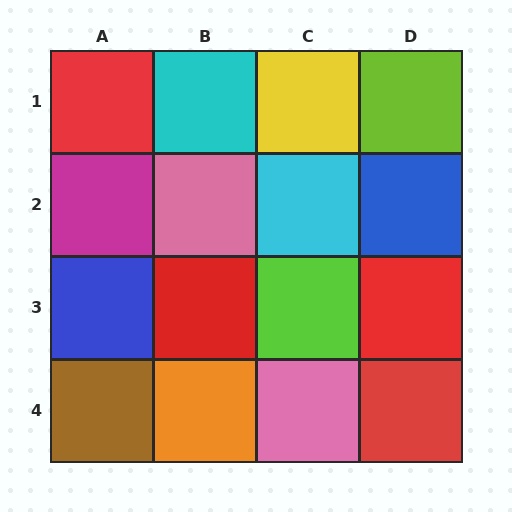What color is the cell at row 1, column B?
Cyan.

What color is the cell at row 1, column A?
Red.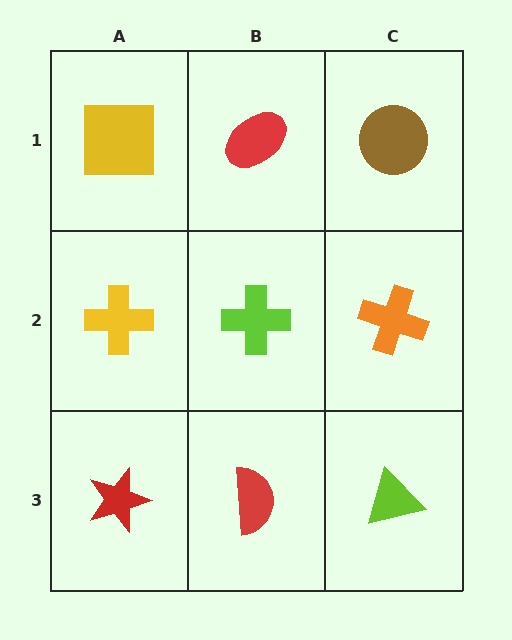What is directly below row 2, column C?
A lime triangle.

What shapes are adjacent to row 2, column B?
A red ellipse (row 1, column B), a red semicircle (row 3, column B), a yellow cross (row 2, column A), an orange cross (row 2, column C).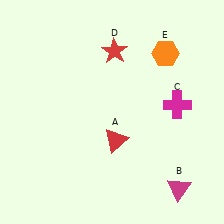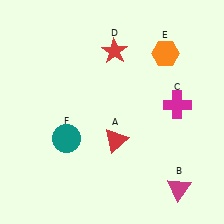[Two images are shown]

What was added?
A teal circle (F) was added in Image 2.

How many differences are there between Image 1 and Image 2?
There is 1 difference between the two images.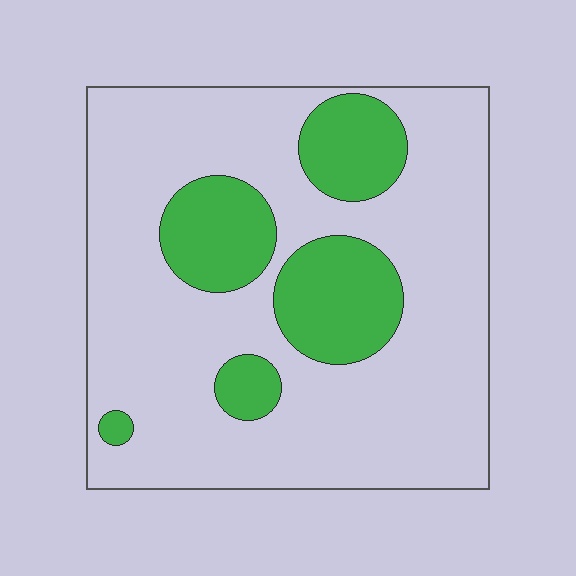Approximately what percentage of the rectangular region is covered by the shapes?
Approximately 25%.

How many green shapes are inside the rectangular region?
5.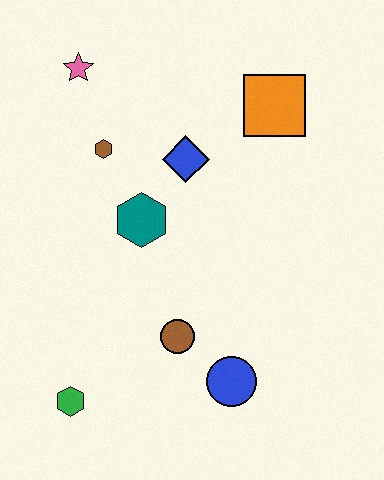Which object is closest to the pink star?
The brown hexagon is closest to the pink star.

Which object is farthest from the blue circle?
The pink star is farthest from the blue circle.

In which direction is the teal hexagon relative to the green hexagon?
The teal hexagon is above the green hexagon.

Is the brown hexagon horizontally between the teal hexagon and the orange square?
No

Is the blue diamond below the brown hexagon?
Yes